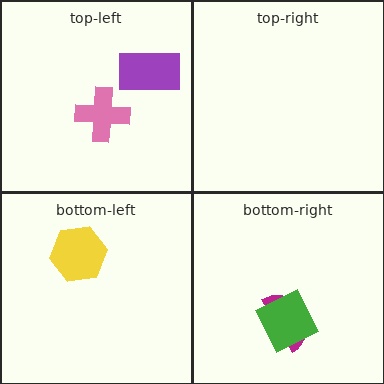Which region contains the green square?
The bottom-right region.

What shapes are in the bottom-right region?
The magenta semicircle, the green square.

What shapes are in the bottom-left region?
The yellow hexagon.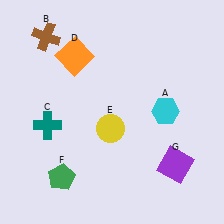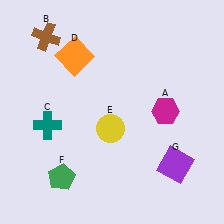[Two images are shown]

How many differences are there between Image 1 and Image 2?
There is 1 difference between the two images.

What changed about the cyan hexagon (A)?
In Image 1, A is cyan. In Image 2, it changed to magenta.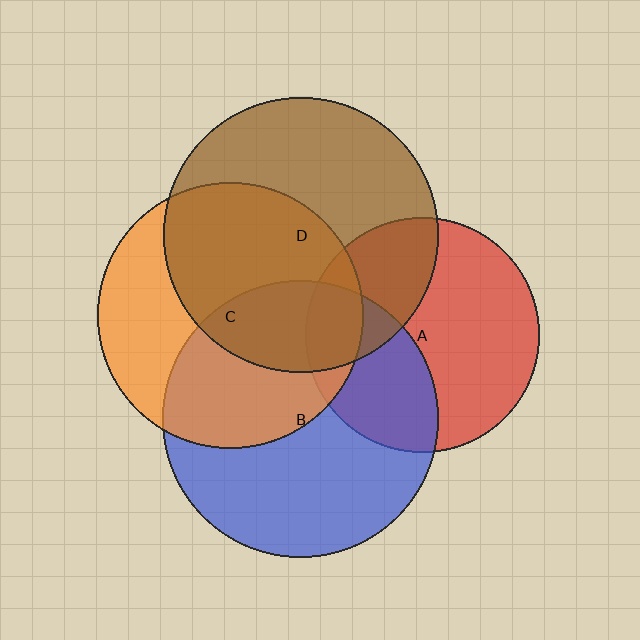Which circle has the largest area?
Circle B (blue).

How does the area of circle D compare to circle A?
Approximately 1.4 times.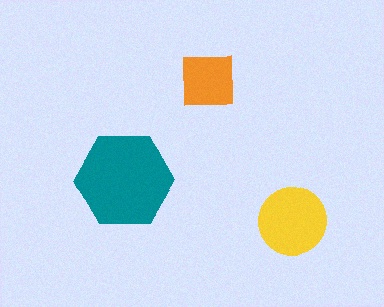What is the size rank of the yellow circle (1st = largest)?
2nd.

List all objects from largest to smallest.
The teal hexagon, the yellow circle, the orange square.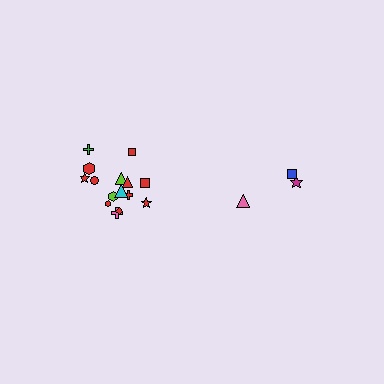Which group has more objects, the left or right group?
The left group.